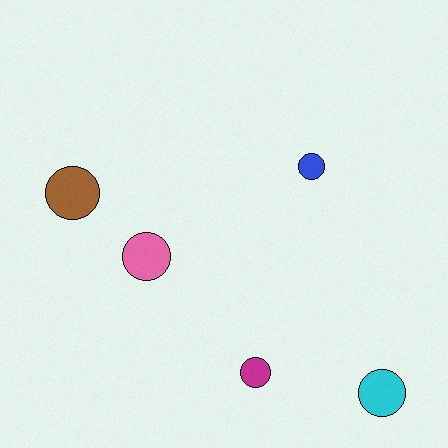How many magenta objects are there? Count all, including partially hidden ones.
There is 1 magenta object.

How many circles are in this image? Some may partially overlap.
There are 5 circles.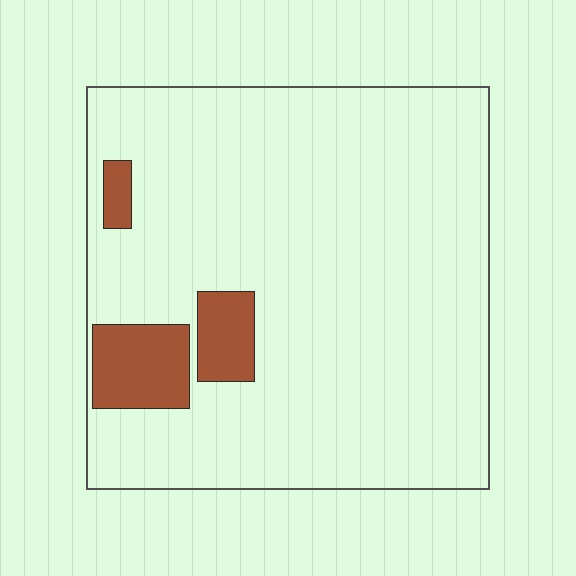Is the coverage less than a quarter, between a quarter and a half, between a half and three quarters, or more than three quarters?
Less than a quarter.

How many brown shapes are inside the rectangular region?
3.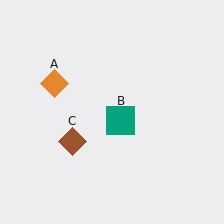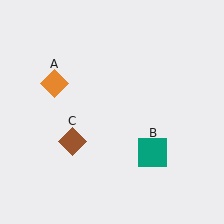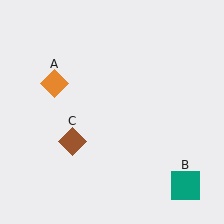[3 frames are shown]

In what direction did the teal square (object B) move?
The teal square (object B) moved down and to the right.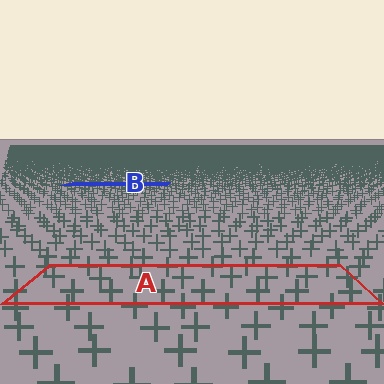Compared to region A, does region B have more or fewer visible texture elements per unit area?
Region B has more texture elements per unit area — they are packed more densely because it is farther away.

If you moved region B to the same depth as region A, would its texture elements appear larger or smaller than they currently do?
They would appear larger. At a closer depth, the same texture elements are projected at a bigger on-screen size.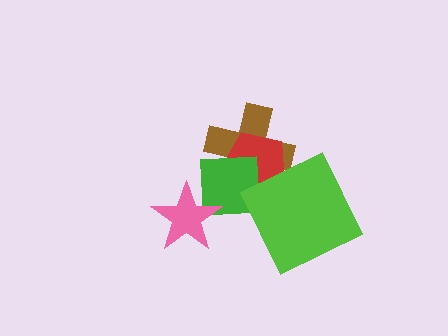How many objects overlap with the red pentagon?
3 objects overlap with the red pentagon.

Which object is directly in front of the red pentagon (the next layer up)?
The green square is directly in front of the red pentagon.